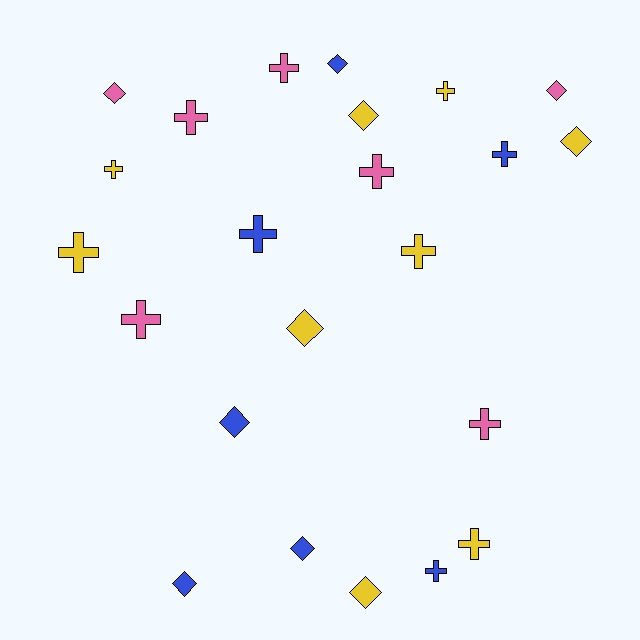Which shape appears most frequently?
Cross, with 13 objects.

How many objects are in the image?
There are 23 objects.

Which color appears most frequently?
Yellow, with 9 objects.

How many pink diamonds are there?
There are 2 pink diamonds.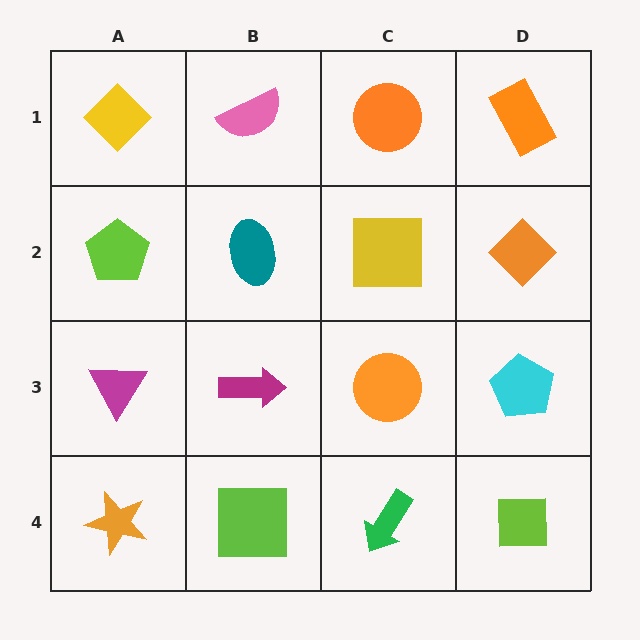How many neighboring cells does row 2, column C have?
4.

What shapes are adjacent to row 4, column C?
An orange circle (row 3, column C), a lime square (row 4, column B), a lime square (row 4, column D).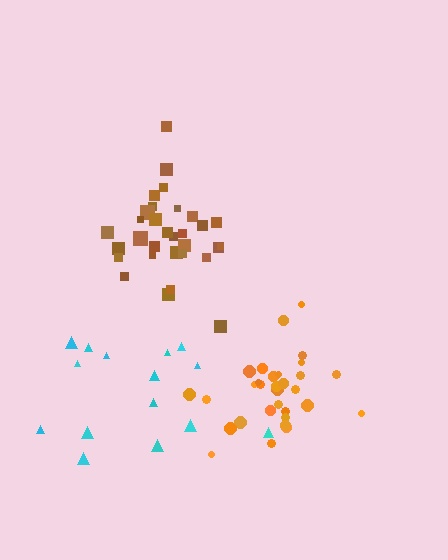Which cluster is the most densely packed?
Orange.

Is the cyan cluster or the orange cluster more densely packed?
Orange.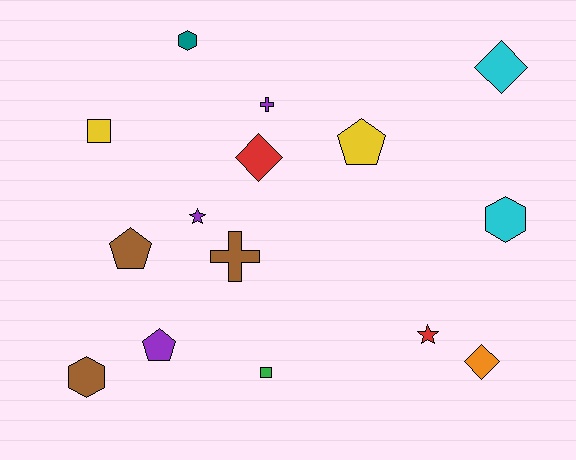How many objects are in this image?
There are 15 objects.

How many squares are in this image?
There are 2 squares.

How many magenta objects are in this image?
There are no magenta objects.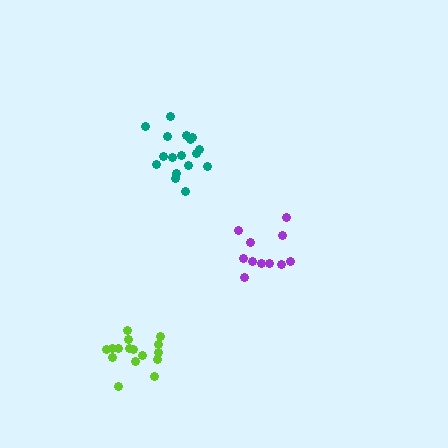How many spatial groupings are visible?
There are 3 spatial groupings.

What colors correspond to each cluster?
The clusters are colored: teal, purple, lime.